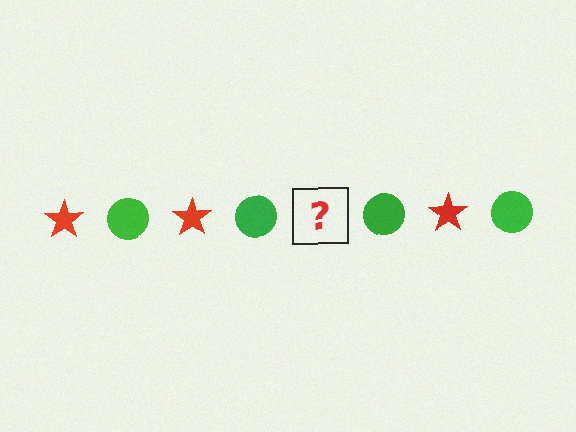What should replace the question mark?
The question mark should be replaced with a red star.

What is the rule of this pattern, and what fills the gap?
The rule is that the pattern alternates between red star and green circle. The gap should be filled with a red star.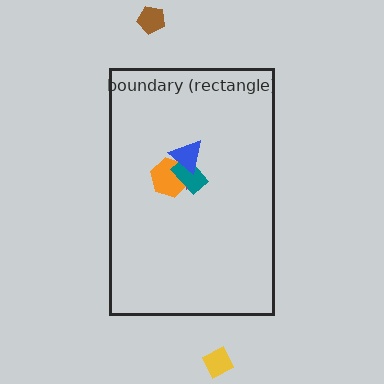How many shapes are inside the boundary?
4 inside, 2 outside.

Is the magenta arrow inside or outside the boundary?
Inside.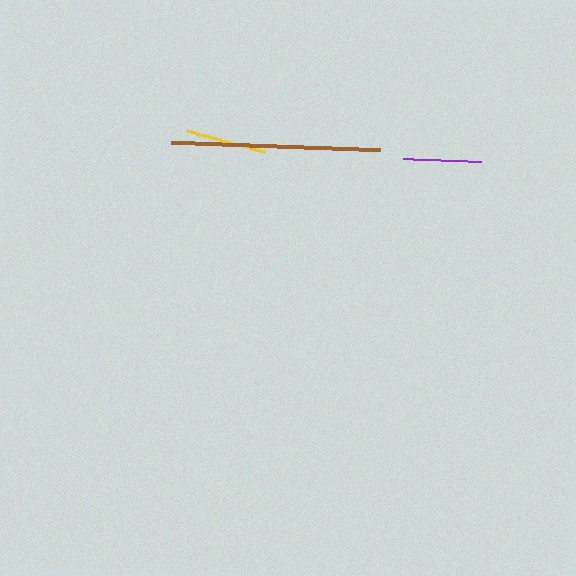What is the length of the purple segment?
The purple segment is approximately 78 pixels long.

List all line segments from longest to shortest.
From longest to shortest: brown, yellow, purple.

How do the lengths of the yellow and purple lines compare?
The yellow and purple lines are approximately the same length.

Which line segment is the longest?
The brown line is the longest at approximately 209 pixels.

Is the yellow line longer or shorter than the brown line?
The brown line is longer than the yellow line.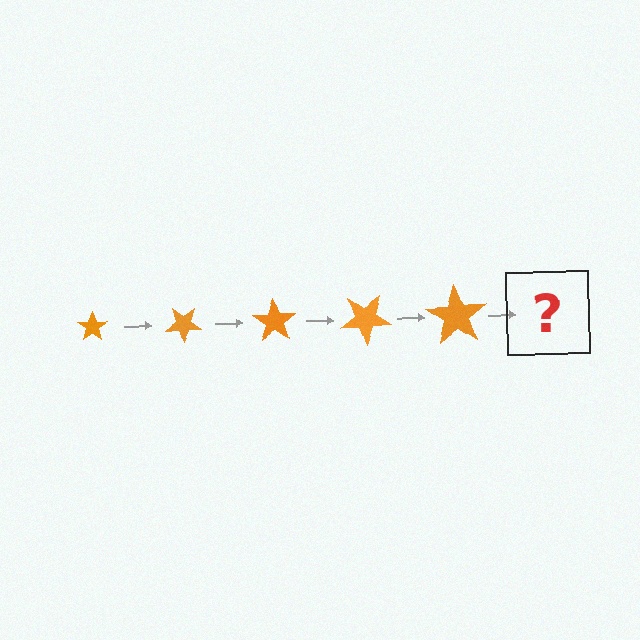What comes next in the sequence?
The next element should be a star, larger than the previous one and rotated 175 degrees from the start.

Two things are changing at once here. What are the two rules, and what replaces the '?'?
The two rules are that the star grows larger each step and it rotates 35 degrees each step. The '?' should be a star, larger than the previous one and rotated 175 degrees from the start.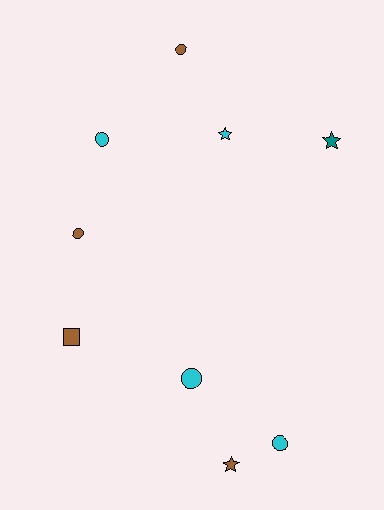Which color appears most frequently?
Brown, with 4 objects.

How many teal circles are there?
There are no teal circles.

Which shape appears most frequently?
Circle, with 5 objects.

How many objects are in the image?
There are 9 objects.